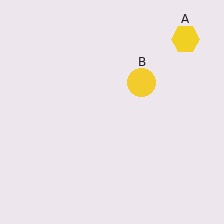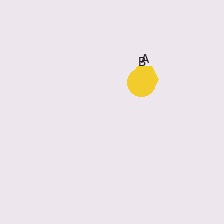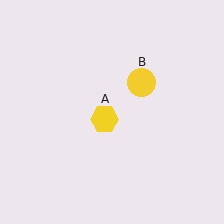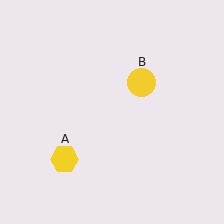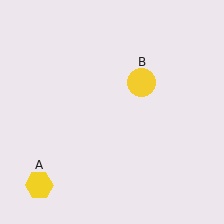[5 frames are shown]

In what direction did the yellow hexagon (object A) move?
The yellow hexagon (object A) moved down and to the left.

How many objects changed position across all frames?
1 object changed position: yellow hexagon (object A).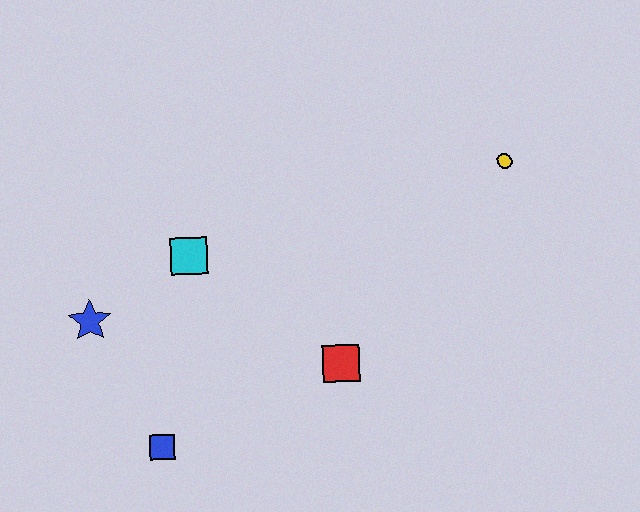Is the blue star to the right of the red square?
No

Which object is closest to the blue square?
The blue star is closest to the blue square.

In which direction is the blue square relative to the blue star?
The blue square is below the blue star.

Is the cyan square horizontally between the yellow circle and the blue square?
Yes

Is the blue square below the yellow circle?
Yes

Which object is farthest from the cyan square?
The yellow circle is farthest from the cyan square.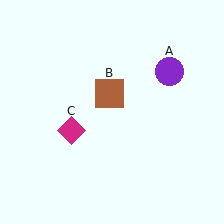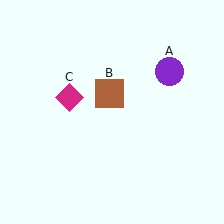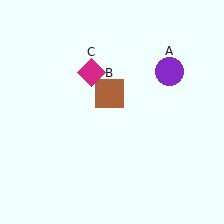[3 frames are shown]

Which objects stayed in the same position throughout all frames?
Purple circle (object A) and brown square (object B) remained stationary.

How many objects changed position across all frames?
1 object changed position: magenta diamond (object C).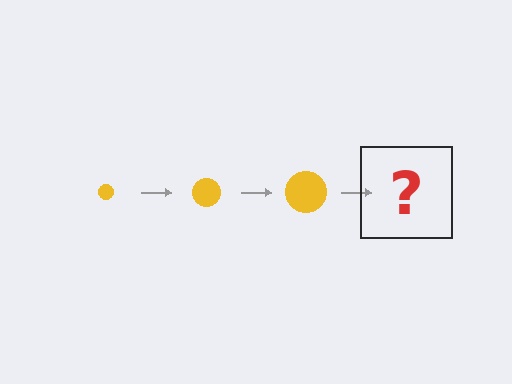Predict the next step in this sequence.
The next step is a yellow circle, larger than the previous one.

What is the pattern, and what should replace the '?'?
The pattern is that the circle gets progressively larger each step. The '?' should be a yellow circle, larger than the previous one.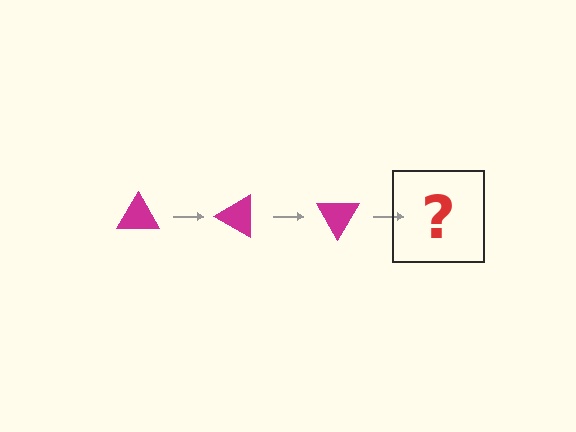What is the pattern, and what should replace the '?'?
The pattern is that the triangle rotates 30 degrees each step. The '?' should be a magenta triangle rotated 90 degrees.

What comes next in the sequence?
The next element should be a magenta triangle rotated 90 degrees.